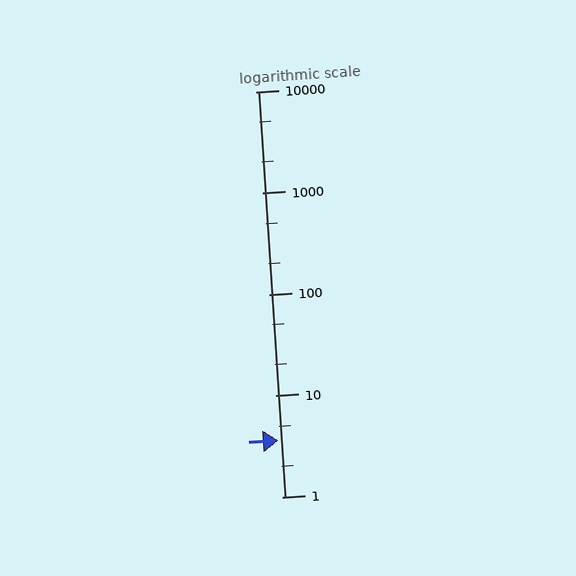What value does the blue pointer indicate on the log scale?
The pointer indicates approximately 3.6.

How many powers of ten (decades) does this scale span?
The scale spans 4 decades, from 1 to 10000.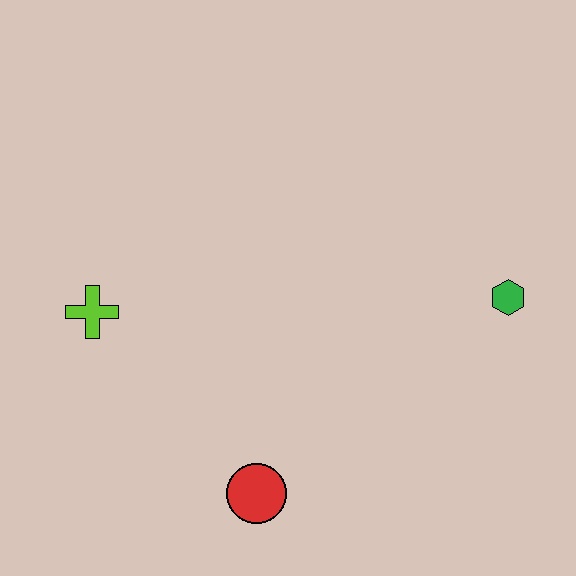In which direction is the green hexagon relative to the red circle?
The green hexagon is to the right of the red circle.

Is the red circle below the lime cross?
Yes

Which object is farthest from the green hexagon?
The lime cross is farthest from the green hexagon.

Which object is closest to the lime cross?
The red circle is closest to the lime cross.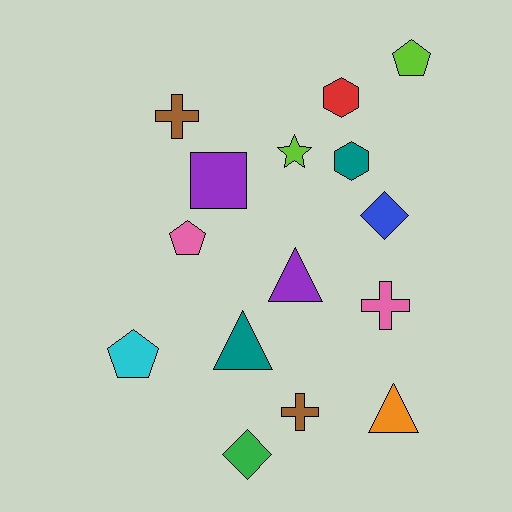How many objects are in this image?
There are 15 objects.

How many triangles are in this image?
There are 3 triangles.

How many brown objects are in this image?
There are 2 brown objects.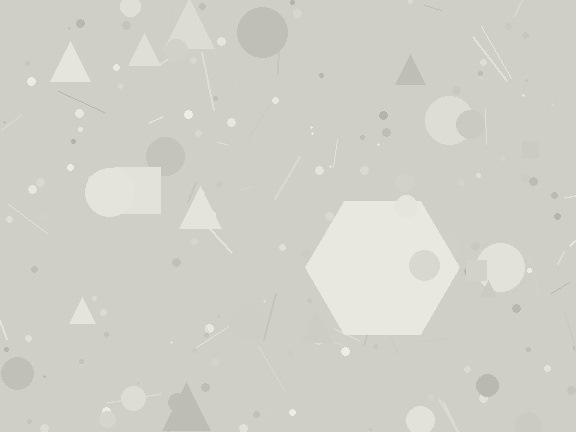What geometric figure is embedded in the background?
A hexagon is embedded in the background.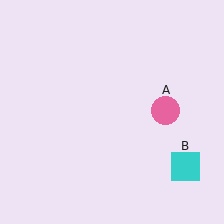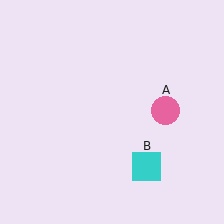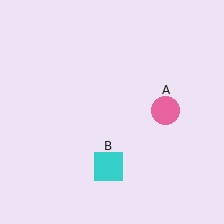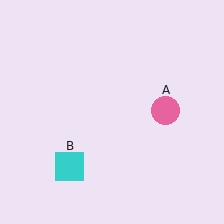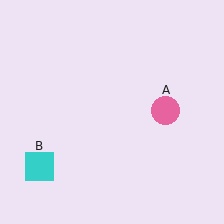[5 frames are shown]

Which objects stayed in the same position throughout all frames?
Pink circle (object A) remained stationary.